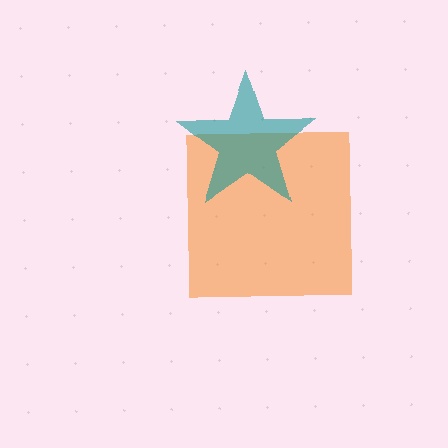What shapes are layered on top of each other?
The layered shapes are: an orange square, a teal star.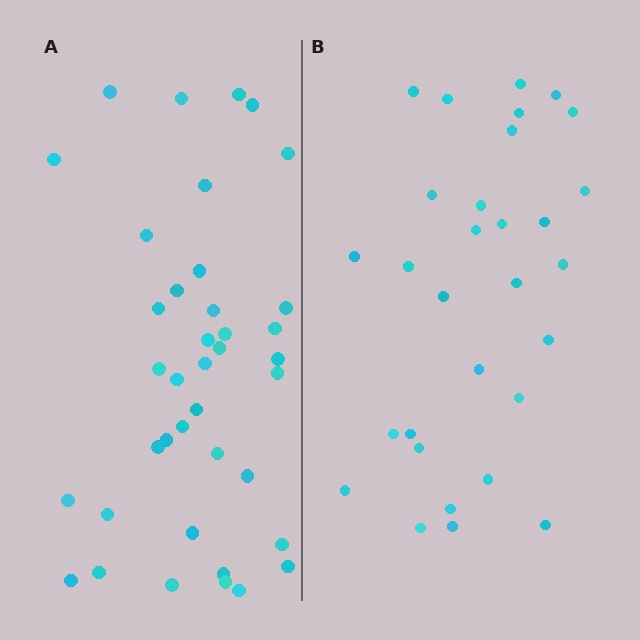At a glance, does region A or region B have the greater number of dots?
Region A (the left region) has more dots.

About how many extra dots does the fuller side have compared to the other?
Region A has roughly 8 or so more dots than region B.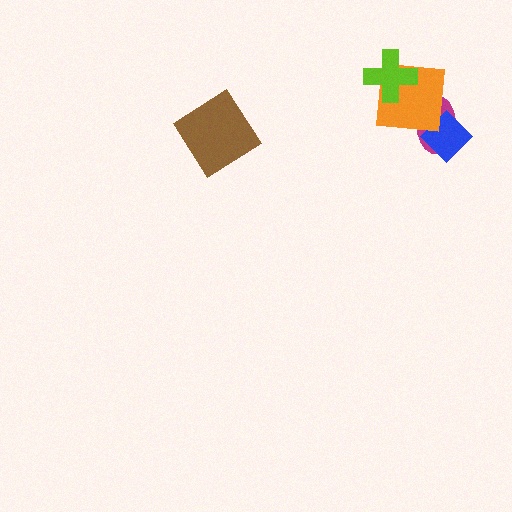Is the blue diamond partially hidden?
No, no other shape covers it.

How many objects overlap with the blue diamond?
1 object overlaps with the blue diamond.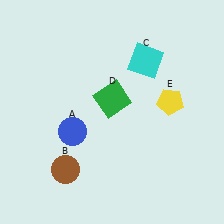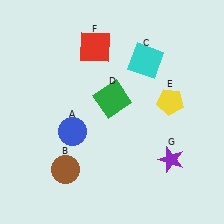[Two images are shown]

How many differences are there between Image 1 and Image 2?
There are 2 differences between the two images.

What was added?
A red square (F), a purple star (G) were added in Image 2.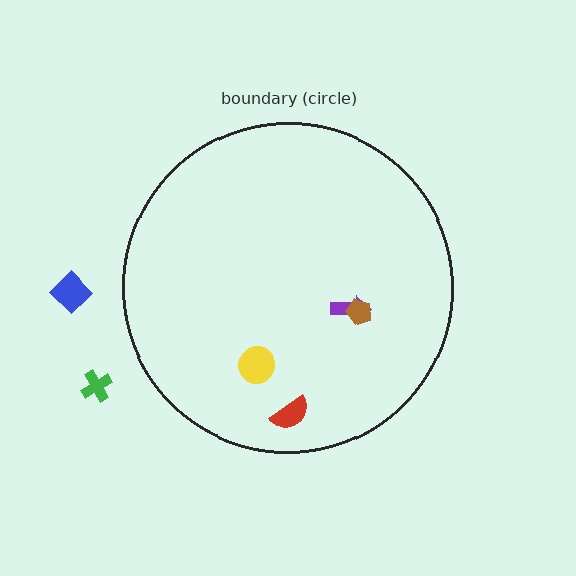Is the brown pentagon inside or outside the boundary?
Inside.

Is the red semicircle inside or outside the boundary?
Inside.